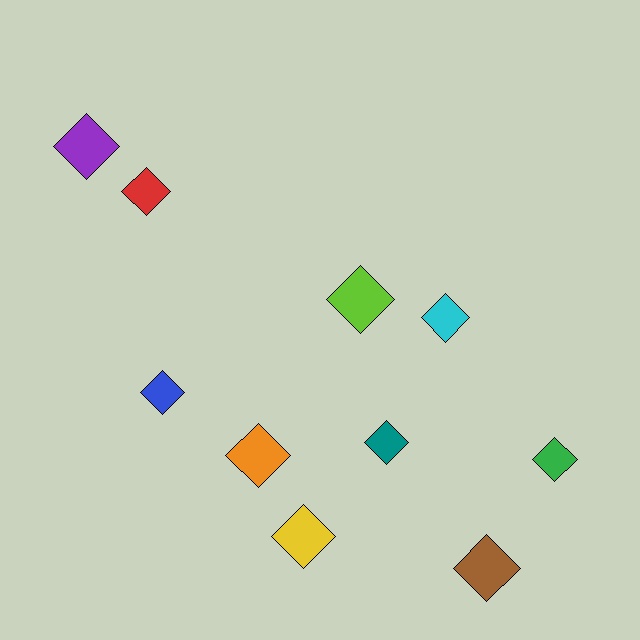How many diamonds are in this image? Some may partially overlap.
There are 10 diamonds.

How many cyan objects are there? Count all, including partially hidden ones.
There is 1 cyan object.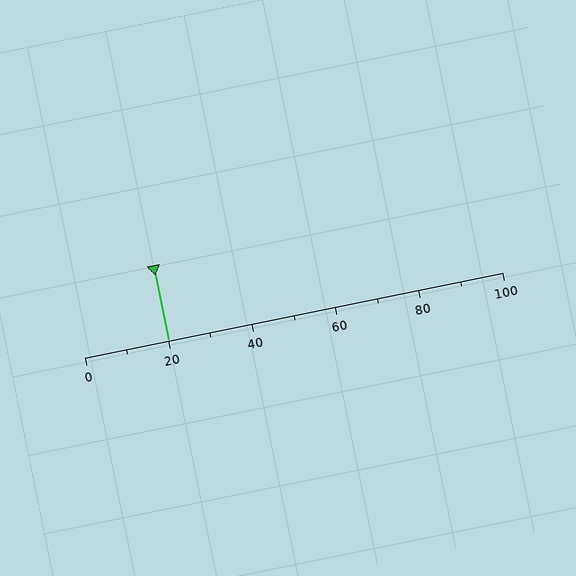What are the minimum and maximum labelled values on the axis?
The axis runs from 0 to 100.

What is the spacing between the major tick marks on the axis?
The major ticks are spaced 20 apart.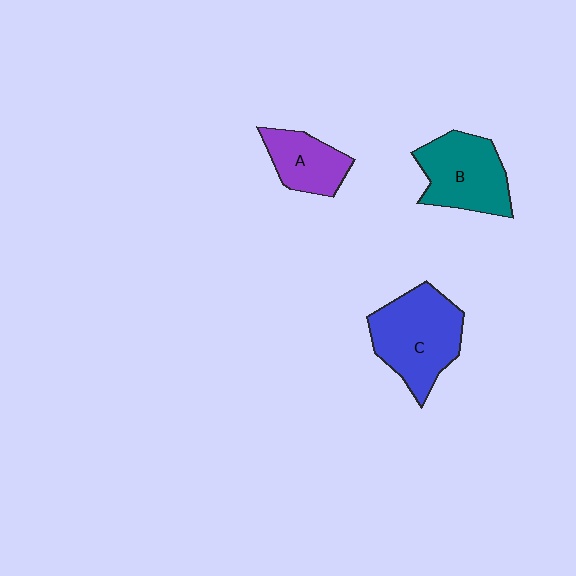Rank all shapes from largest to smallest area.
From largest to smallest: C (blue), B (teal), A (purple).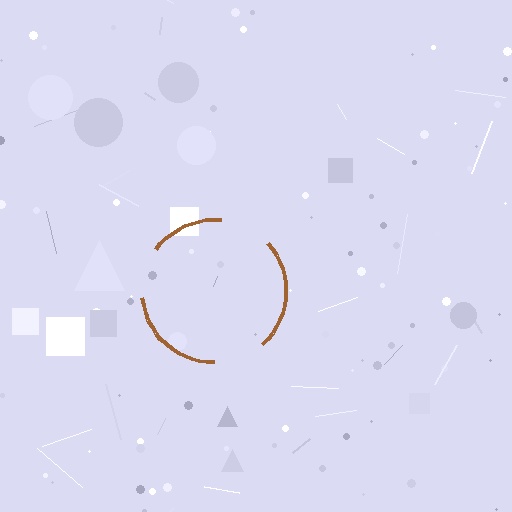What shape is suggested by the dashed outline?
The dashed outline suggests a circle.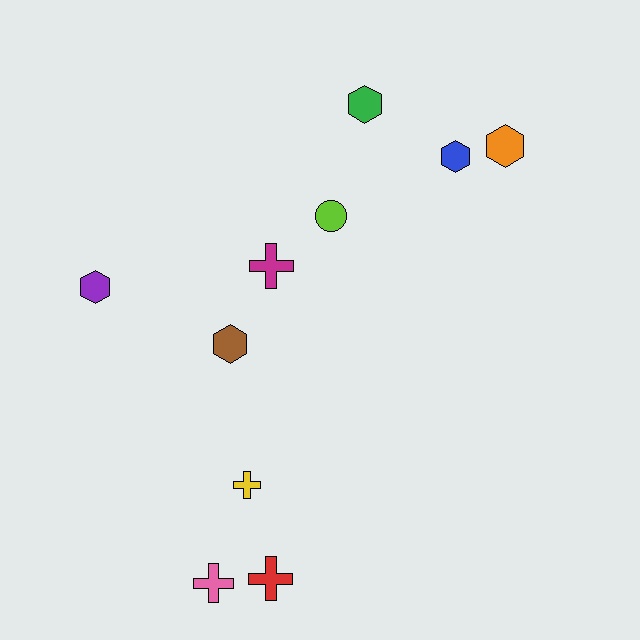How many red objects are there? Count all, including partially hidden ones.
There is 1 red object.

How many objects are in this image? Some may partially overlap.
There are 10 objects.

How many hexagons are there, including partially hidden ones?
There are 5 hexagons.